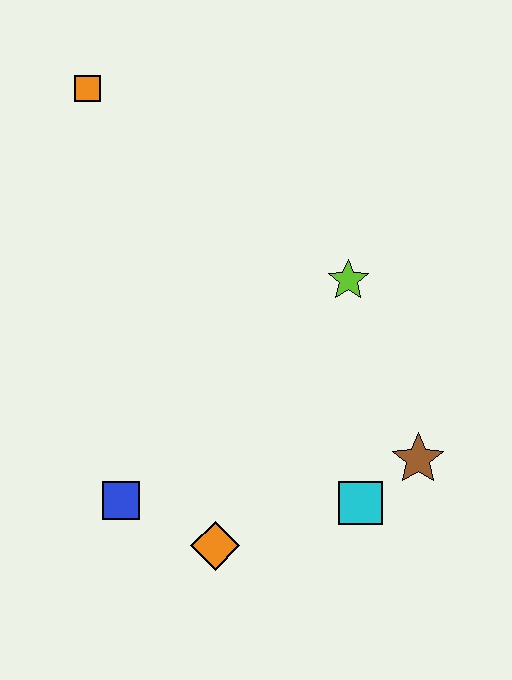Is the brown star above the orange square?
No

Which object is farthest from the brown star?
The orange square is farthest from the brown star.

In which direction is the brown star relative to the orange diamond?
The brown star is to the right of the orange diamond.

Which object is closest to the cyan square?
The brown star is closest to the cyan square.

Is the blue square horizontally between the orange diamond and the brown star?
No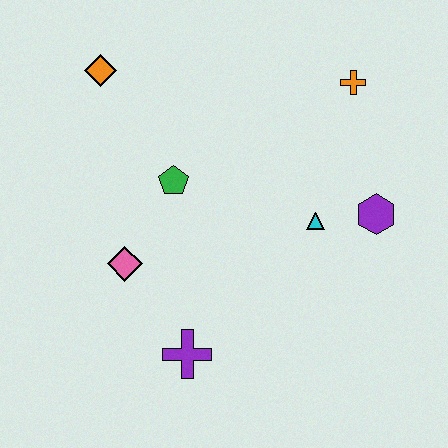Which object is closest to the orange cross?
The purple hexagon is closest to the orange cross.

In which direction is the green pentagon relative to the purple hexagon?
The green pentagon is to the left of the purple hexagon.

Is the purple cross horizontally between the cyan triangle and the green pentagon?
Yes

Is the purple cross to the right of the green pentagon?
Yes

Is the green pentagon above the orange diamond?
No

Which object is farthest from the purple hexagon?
The orange diamond is farthest from the purple hexagon.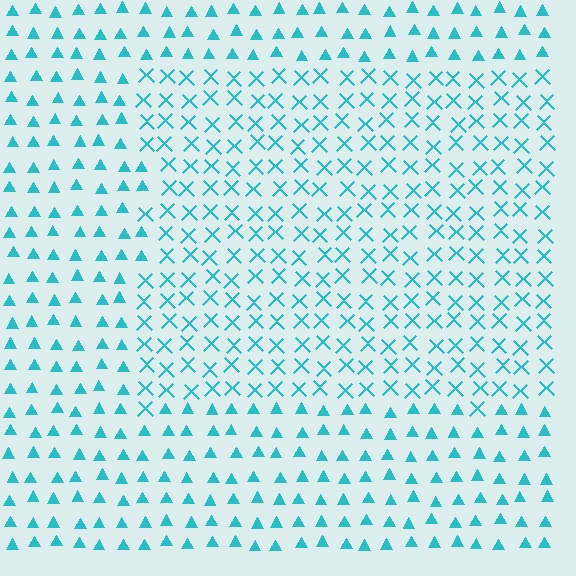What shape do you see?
I see a rectangle.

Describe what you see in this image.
The image is filled with small cyan elements arranged in a uniform grid. A rectangle-shaped region contains X marks, while the surrounding area contains triangles. The boundary is defined purely by the change in element shape.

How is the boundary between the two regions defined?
The boundary is defined by a change in element shape: X marks inside vs. triangles outside. All elements share the same color and spacing.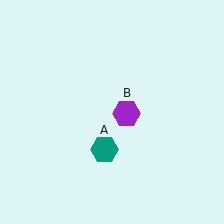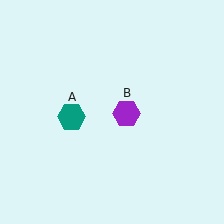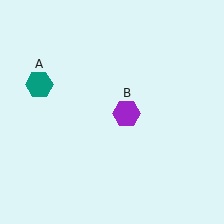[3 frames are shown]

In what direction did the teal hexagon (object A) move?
The teal hexagon (object A) moved up and to the left.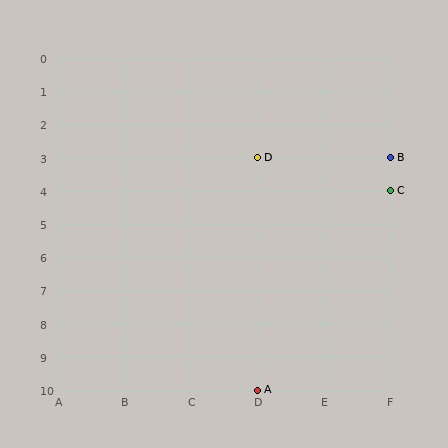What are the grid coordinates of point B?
Point B is at grid coordinates (F, 3).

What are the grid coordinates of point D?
Point D is at grid coordinates (D, 3).